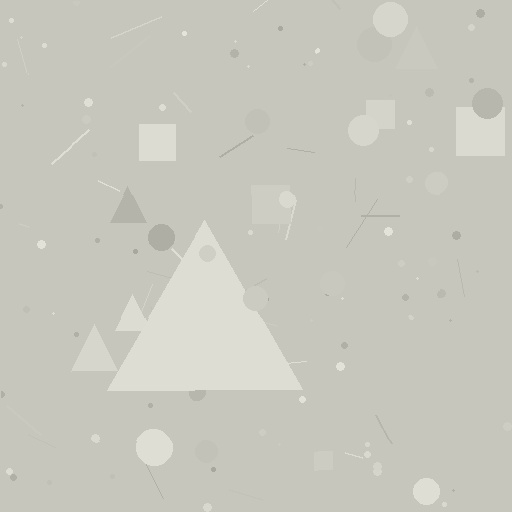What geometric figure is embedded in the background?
A triangle is embedded in the background.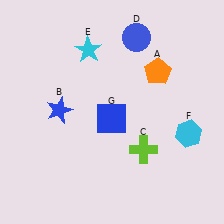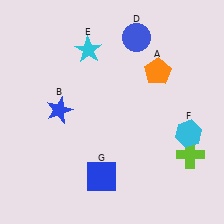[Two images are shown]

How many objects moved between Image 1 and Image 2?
2 objects moved between the two images.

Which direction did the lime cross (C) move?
The lime cross (C) moved right.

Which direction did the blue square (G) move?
The blue square (G) moved down.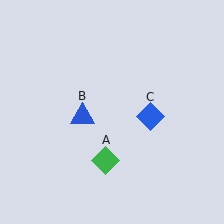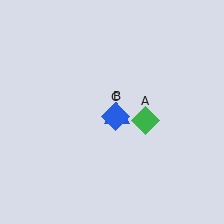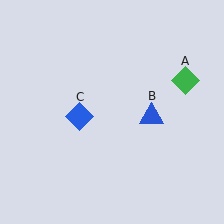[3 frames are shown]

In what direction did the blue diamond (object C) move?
The blue diamond (object C) moved left.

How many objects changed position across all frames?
3 objects changed position: green diamond (object A), blue triangle (object B), blue diamond (object C).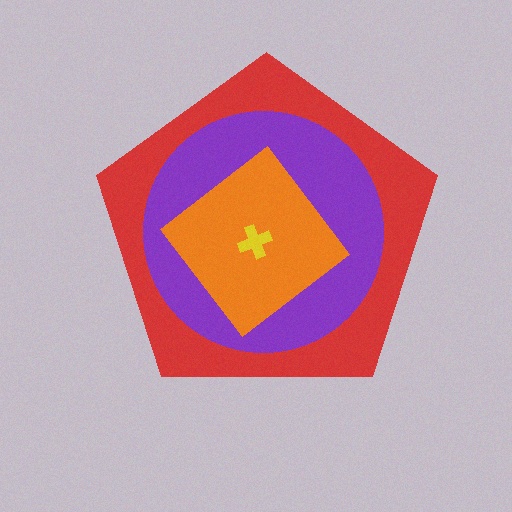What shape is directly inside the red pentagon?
The purple circle.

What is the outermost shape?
The red pentagon.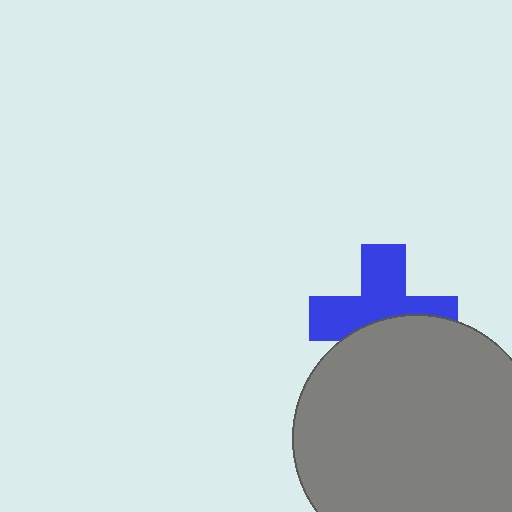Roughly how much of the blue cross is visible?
About half of it is visible (roughly 58%).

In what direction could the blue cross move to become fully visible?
The blue cross could move up. That would shift it out from behind the gray circle entirely.